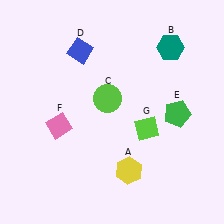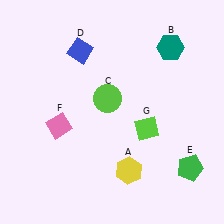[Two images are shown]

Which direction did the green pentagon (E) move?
The green pentagon (E) moved down.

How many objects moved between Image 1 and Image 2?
1 object moved between the two images.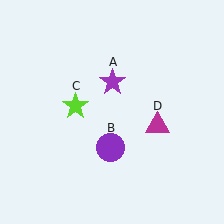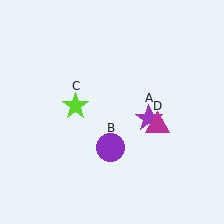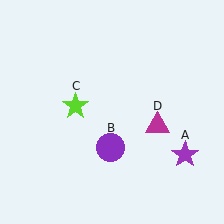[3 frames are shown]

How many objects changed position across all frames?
1 object changed position: purple star (object A).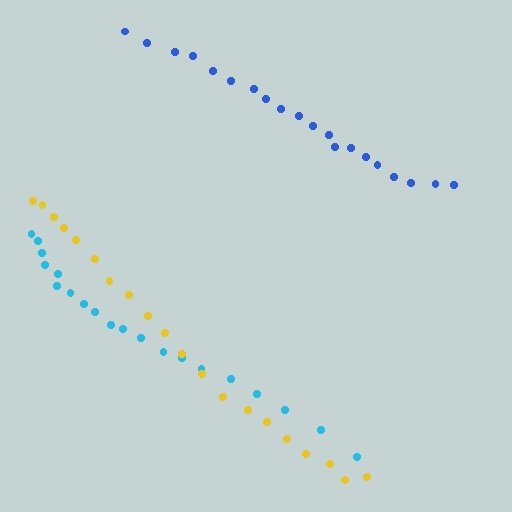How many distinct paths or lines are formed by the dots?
There are 3 distinct paths.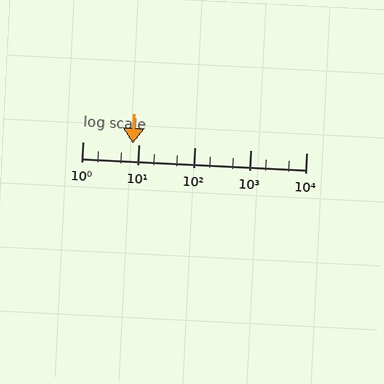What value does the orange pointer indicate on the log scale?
The pointer indicates approximately 8.1.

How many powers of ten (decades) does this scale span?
The scale spans 4 decades, from 1 to 10000.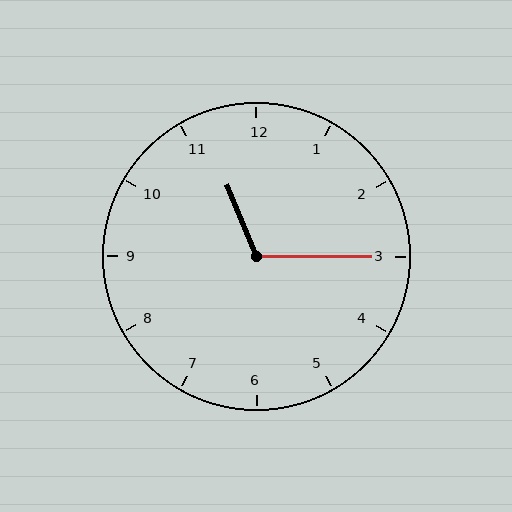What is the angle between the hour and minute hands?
Approximately 112 degrees.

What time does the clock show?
11:15.